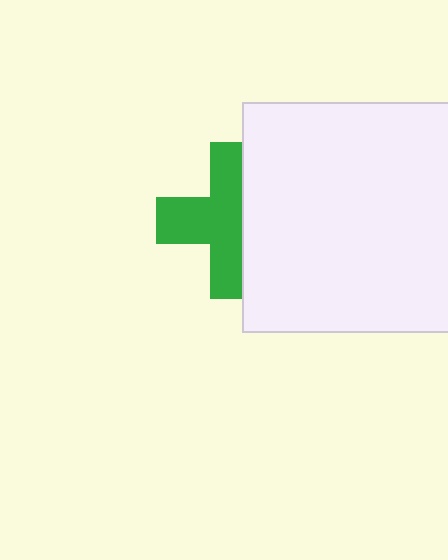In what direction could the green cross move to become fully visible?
The green cross could move left. That would shift it out from behind the white square entirely.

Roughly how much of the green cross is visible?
About half of it is visible (roughly 60%).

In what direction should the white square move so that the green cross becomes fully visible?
The white square should move right. That is the shortest direction to clear the overlap and leave the green cross fully visible.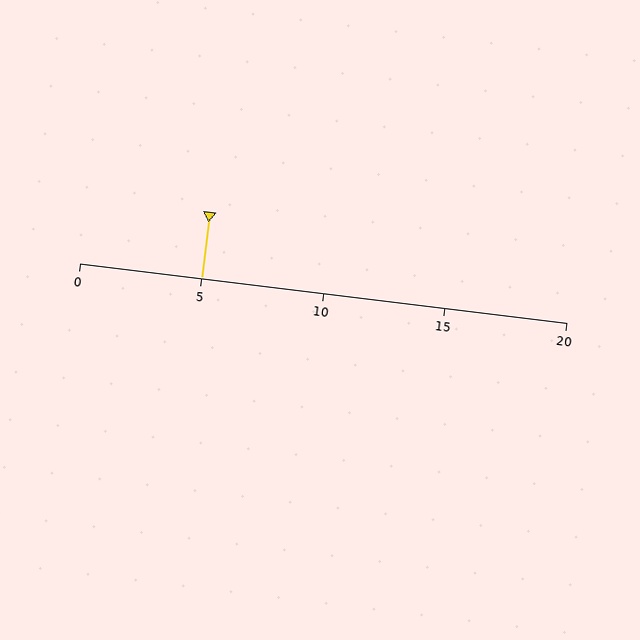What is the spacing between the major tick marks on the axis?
The major ticks are spaced 5 apart.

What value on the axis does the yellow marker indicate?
The marker indicates approximately 5.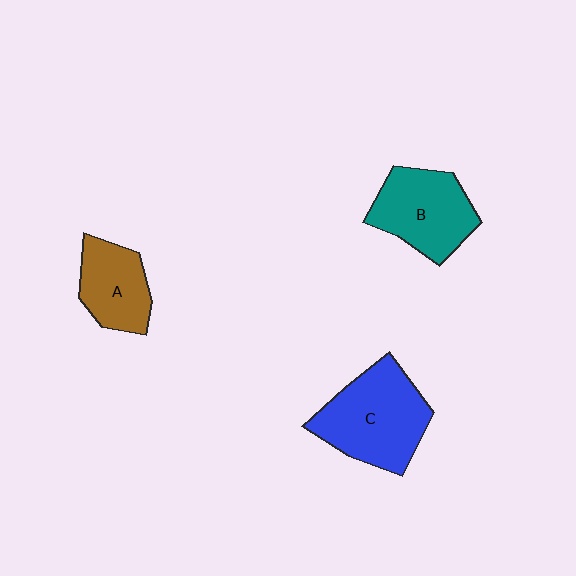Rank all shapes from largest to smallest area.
From largest to smallest: C (blue), B (teal), A (brown).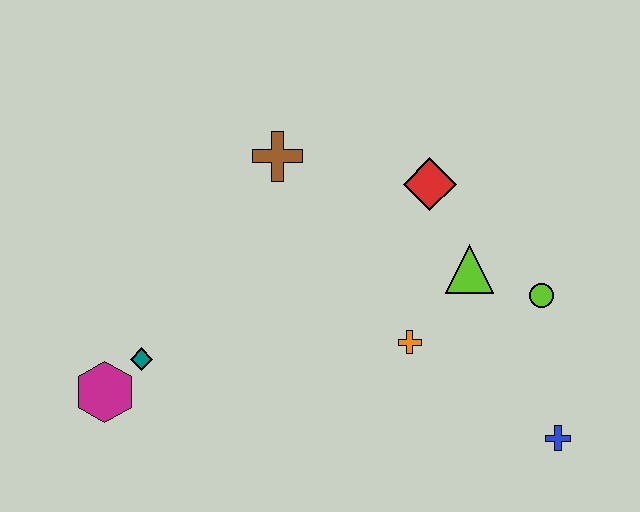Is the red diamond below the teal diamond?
No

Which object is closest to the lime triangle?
The lime circle is closest to the lime triangle.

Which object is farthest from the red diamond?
The magenta hexagon is farthest from the red diamond.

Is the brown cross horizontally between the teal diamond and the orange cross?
Yes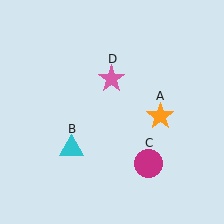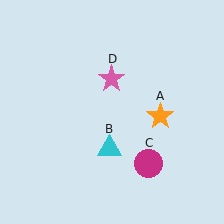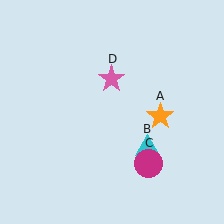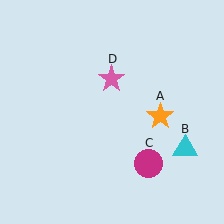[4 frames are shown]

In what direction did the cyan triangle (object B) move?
The cyan triangle (object B) moved right.